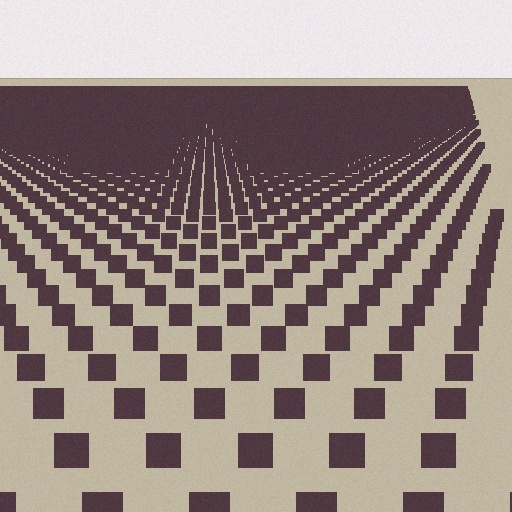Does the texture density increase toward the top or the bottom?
Density increases toward the top.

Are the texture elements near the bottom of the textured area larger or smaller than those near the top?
Larger. Near the bottom, elements are closer to the viewer and appear at a bigger on-screen size.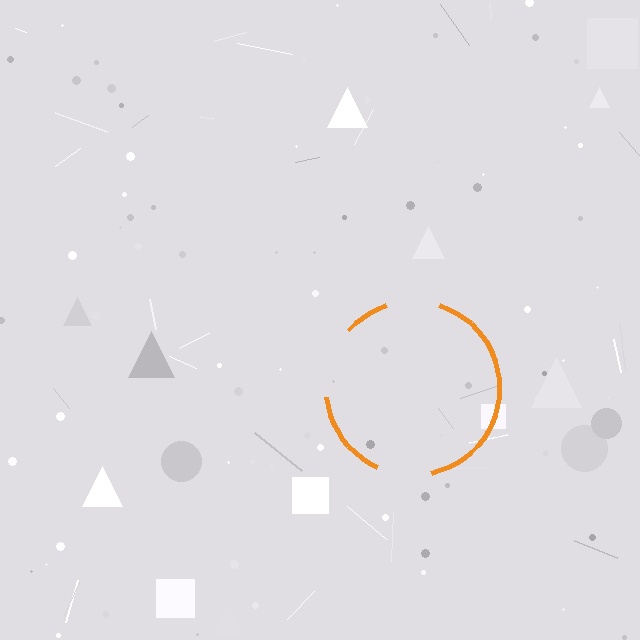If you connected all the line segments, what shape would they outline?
They would outline a circle.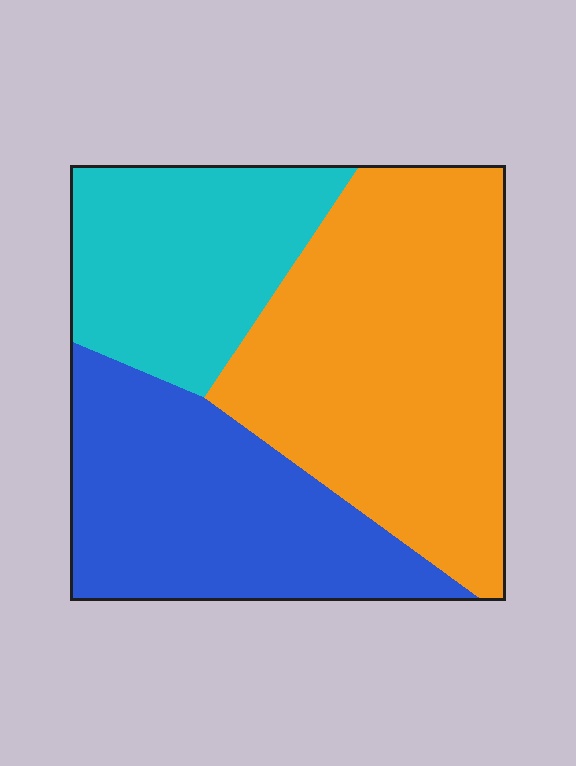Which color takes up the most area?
Orange, at roughly 45%.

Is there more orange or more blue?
Orange.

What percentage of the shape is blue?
Blue covers 31% of the shape.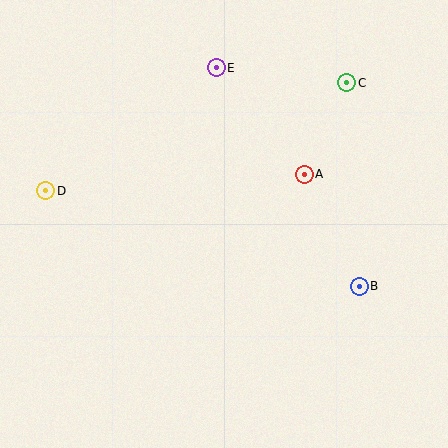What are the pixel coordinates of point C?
Point C is at (347, 83).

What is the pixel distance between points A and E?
The distance between A and E is 138 pixels.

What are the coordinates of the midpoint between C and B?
The midpoint between C and B is at (353, 184).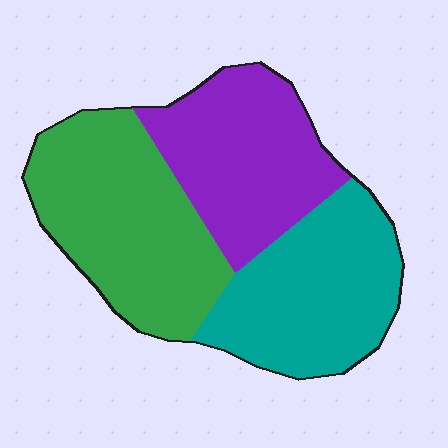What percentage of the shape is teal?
Teal covers around 30% of the shape.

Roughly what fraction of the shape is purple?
Purple covers about 30% of the shape.